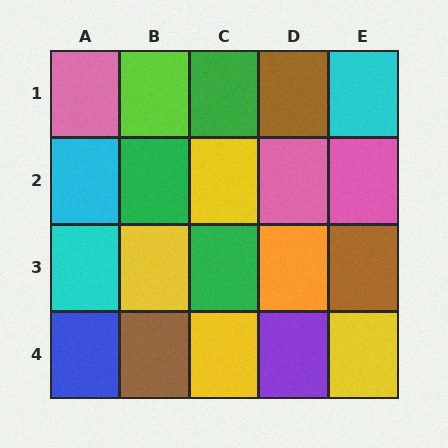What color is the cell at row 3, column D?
Orange.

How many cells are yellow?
4 cells are yellow.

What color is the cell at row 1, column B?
Lime.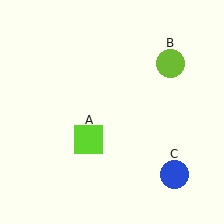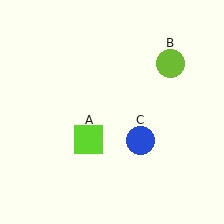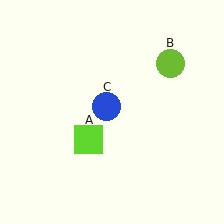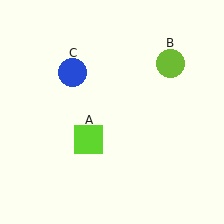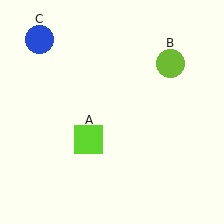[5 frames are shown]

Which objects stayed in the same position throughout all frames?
Lime square (object A) and lime circle (object B) remained stationary.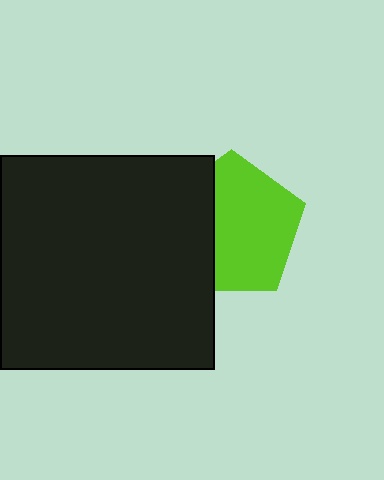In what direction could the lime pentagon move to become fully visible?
The lime pentagon could move right. That would shift it out from behind the black square entirely.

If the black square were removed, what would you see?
You would see the complete lime pentagon.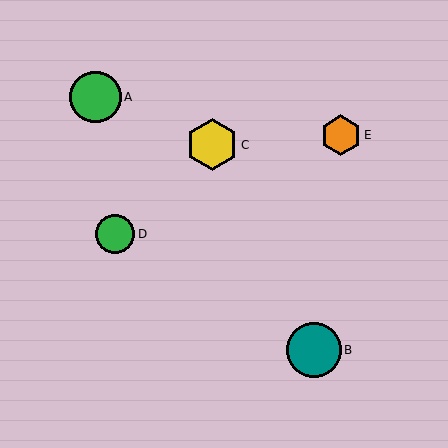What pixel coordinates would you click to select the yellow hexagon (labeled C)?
Click at (212, 145) to select the yellow hexagon C.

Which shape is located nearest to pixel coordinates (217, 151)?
The yellow hexagon (labeled C) at (212, 145) is nearest to that location.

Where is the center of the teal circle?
The center of the teal circle is at (314, 350).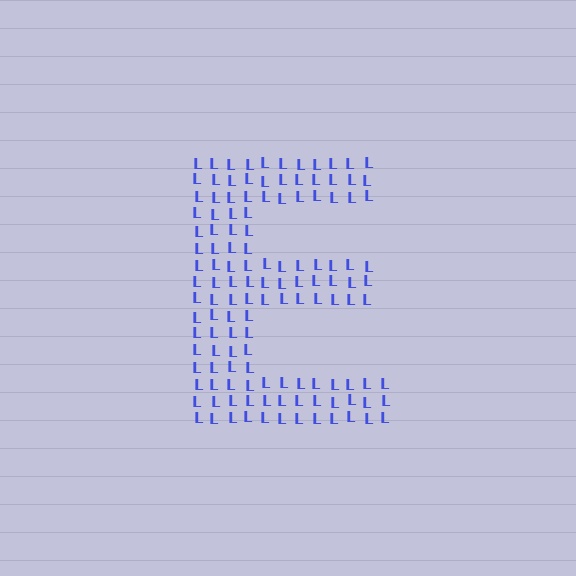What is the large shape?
The large shape is the letter E.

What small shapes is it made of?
It is made of small letter L's.